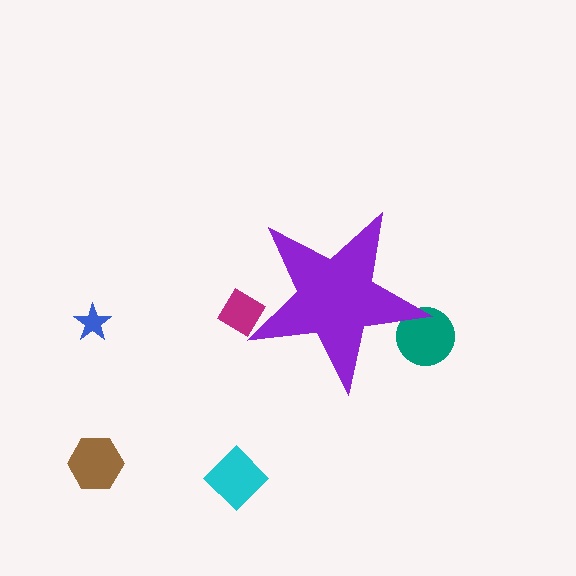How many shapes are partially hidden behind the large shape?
2 shapes are partially hidden.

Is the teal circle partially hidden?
Yes, the teal circle is partially hidden behind the purple star.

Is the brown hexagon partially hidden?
No, the brown hexagon is fully visible.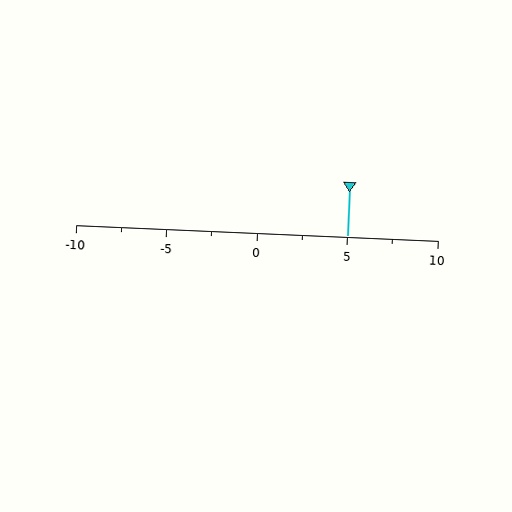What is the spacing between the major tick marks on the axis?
The major ticks are spaced 5 apart.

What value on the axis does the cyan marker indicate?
The marker indicates approximately 5.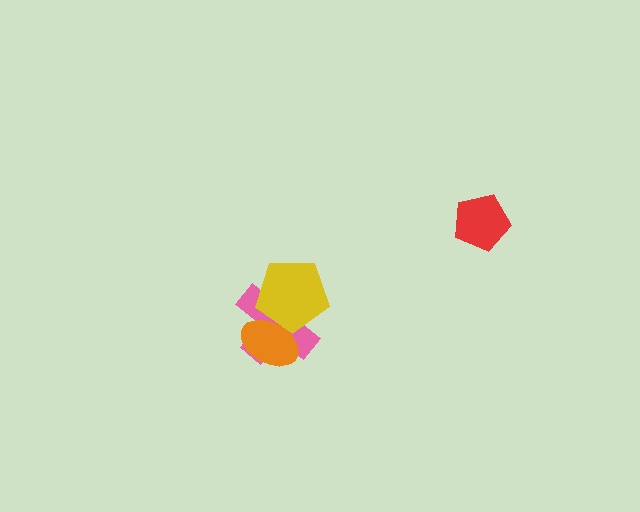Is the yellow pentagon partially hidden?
Yes, it is partially covered by another shape.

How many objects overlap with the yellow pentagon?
2 objects overlap with the yellow pentagon.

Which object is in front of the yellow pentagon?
The orange ellipse is in front of the yellow pentagon.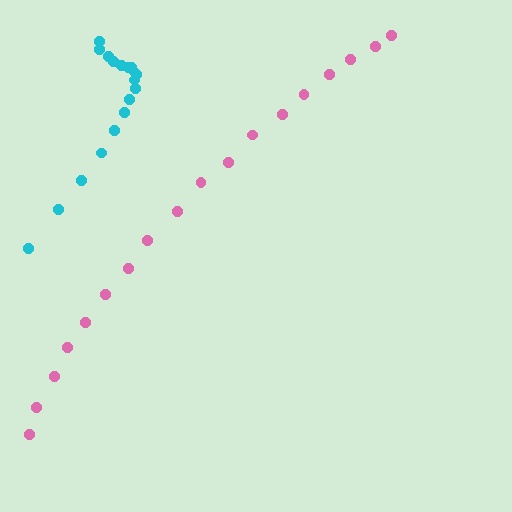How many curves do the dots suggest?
There are 2 distinct paths.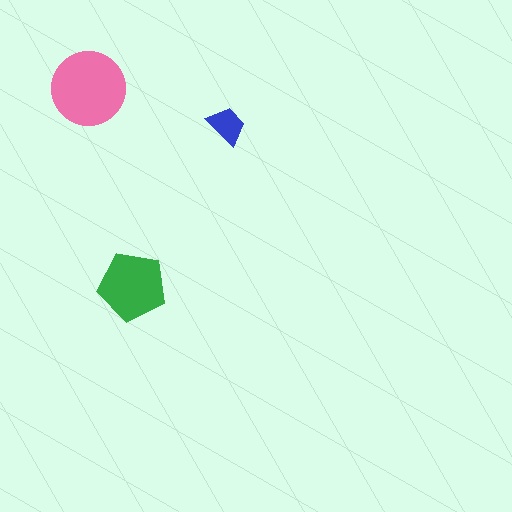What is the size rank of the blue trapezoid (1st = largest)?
3rd.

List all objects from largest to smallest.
The pink circle, the green pentagon, the blue trapezoid.